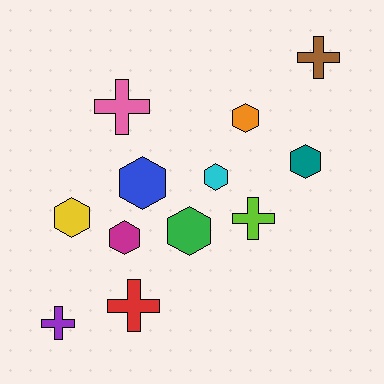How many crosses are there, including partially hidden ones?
There are 5 crosses.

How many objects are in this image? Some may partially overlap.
There are 12 objects.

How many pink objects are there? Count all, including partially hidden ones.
There is 1 pink object.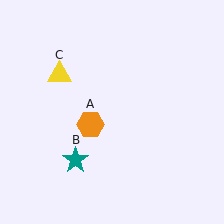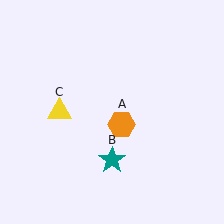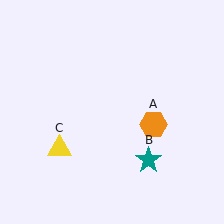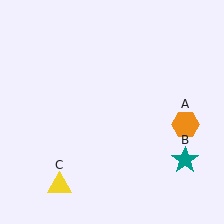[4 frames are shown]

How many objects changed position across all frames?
3 objects changed position: orange hexagon (object A), teal star (object B), yellow triangle (object C).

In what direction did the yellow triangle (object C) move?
The yellow triangle (object C) moved down.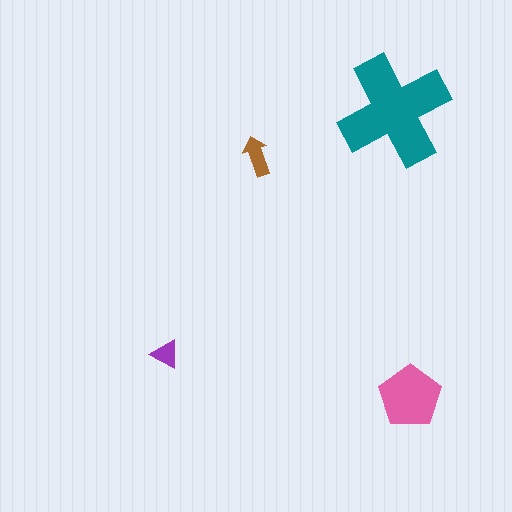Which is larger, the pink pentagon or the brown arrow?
The pink pentagon.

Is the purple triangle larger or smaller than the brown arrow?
Smaller.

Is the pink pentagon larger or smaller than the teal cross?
Smaller.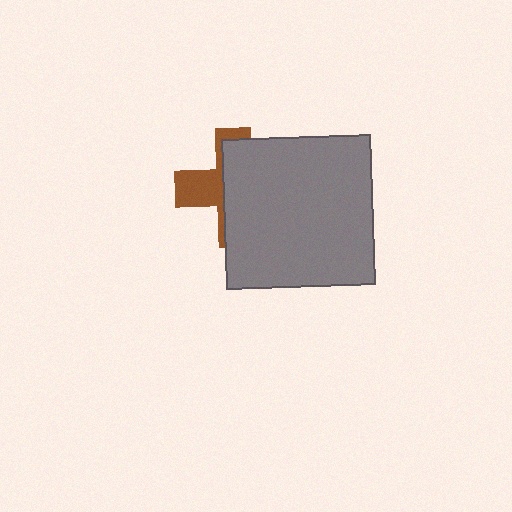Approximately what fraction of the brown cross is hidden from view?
Roughly 65% of the brown cross is hidden behind the gray square.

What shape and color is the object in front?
The object in front is a gray square.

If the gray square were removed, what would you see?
You would see the complete brown cross.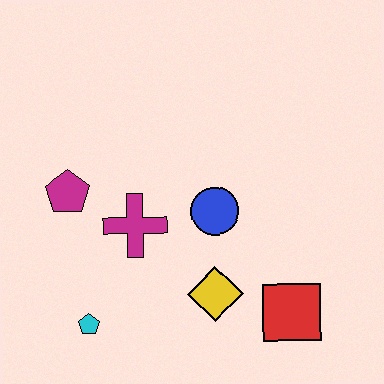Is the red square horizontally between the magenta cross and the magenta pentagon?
No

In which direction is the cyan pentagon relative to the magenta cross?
The cyan pentagon is below the magenta cross.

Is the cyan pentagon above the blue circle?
No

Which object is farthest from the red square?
The magenta pentagon is farthest from the red square.